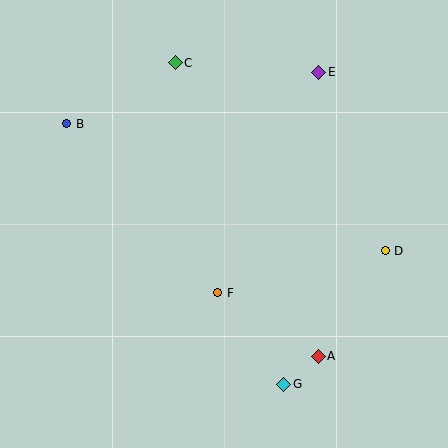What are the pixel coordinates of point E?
Point E is at (319, 72).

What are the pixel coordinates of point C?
Point C is at (175, 63).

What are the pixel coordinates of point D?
Point D is at (385, 251).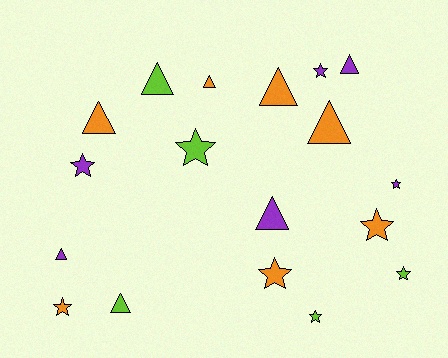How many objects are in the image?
There are 18 objects.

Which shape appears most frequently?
Triangle, with 9 objects.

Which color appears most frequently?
Orange, with 7 objects.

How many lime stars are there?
There are 3 lime stars.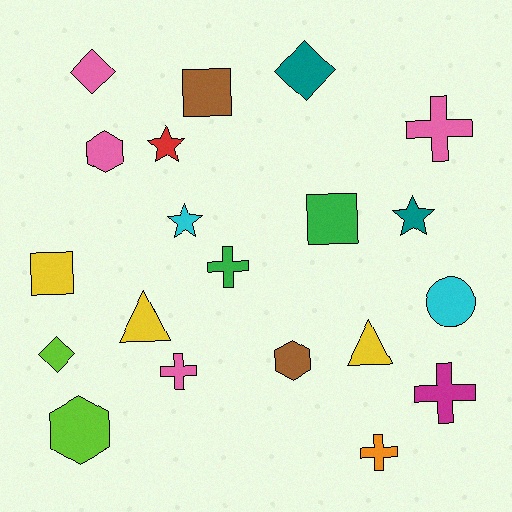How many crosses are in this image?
There are 5 crosses.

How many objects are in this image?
There are 20 objects.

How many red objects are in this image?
There is 1 red object.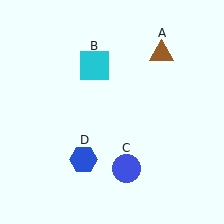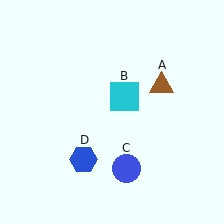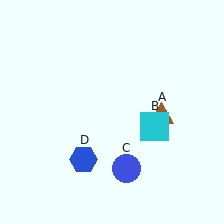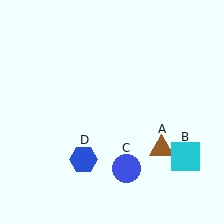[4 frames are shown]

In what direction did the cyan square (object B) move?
The cyan square (object B) moved down and to the right.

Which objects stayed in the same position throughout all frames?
Blue circle (object C) and blue hexagon (object D) remained stationary.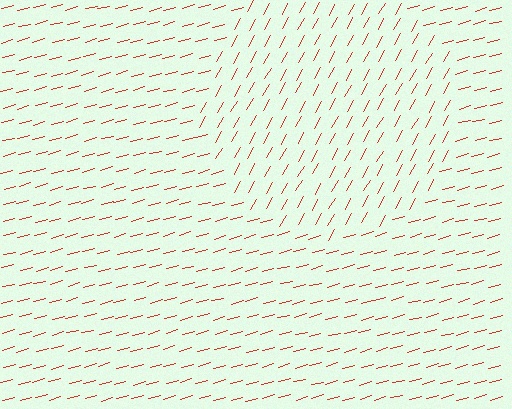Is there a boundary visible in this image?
Yes, there is a texture boundary formed by a change in line orientation.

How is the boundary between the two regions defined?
The boundary is defined purely by a change in line orientation (approximately 45 degrees difference). All lines are the same color and thickness.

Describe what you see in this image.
The image is filled with small red line segments. A circle region in the image has lines oriented differently from the surrounding lines, creating a visible texture boundary.